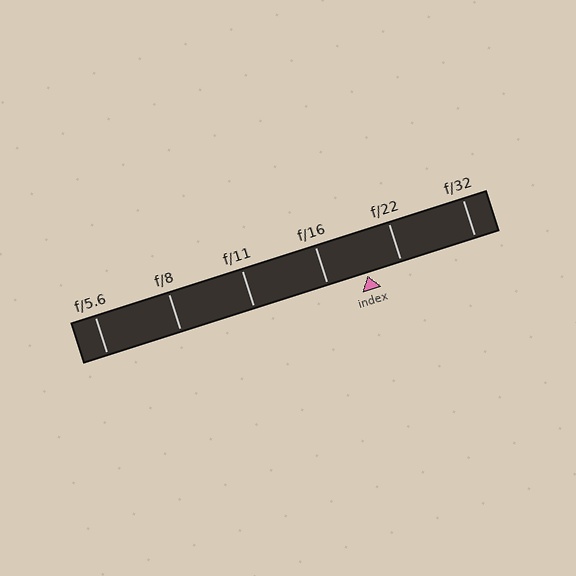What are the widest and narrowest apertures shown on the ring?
The widest aperture shown is f/5.6 and the narrowest is f/32.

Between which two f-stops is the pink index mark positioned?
The index mark is between f/16 and f/22.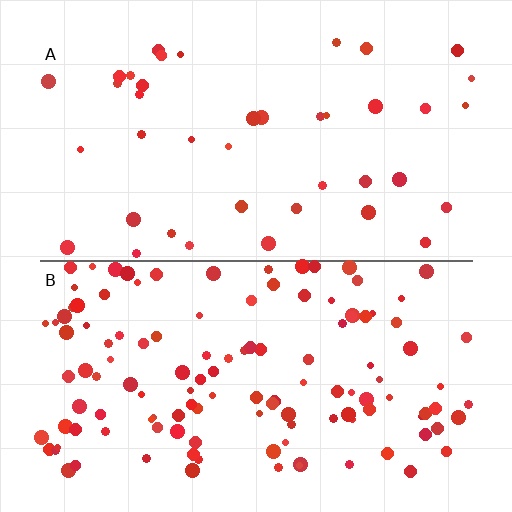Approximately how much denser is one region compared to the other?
Approximately 3.2× — region B over region A.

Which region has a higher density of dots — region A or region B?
B (the bottom).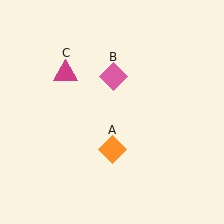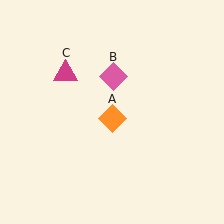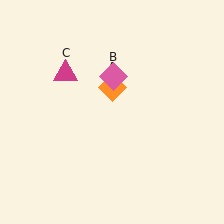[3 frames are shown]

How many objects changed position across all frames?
1 object changed position: orange diamond (object A).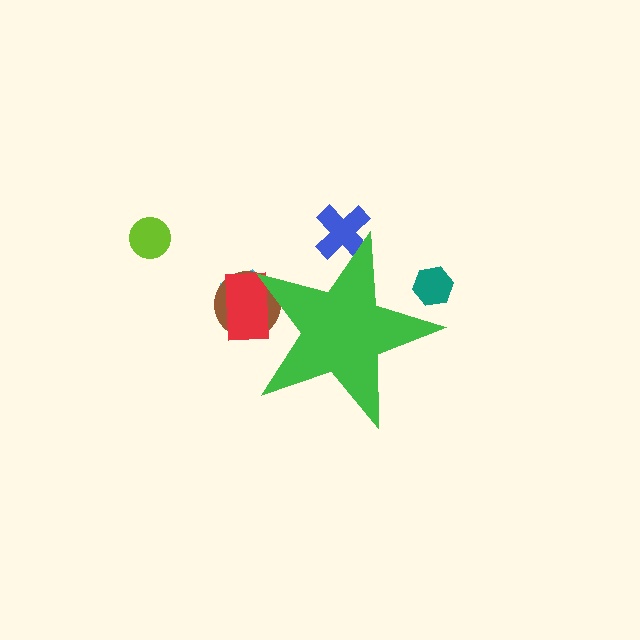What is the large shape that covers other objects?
A green star.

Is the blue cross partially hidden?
Yes, the blue cross is partially hidden behind the green star.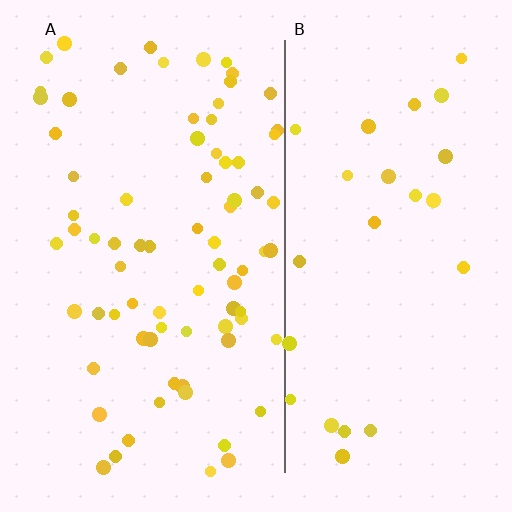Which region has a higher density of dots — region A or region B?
A (the left).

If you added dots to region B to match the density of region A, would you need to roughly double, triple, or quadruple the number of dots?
Approximately triple.